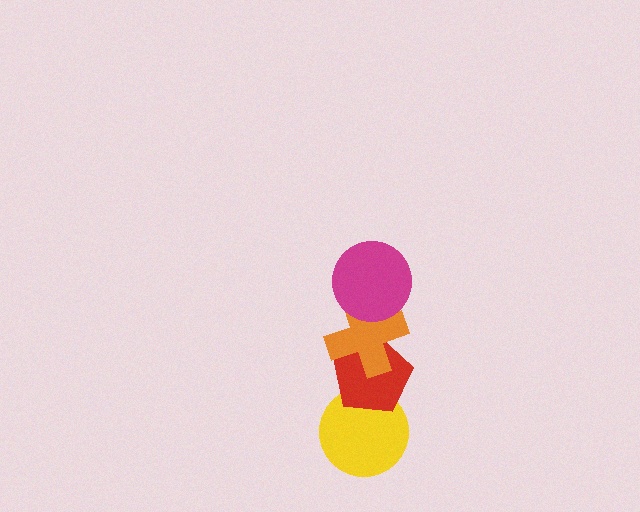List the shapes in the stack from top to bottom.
From top to bottom: the magenta circle, the orange cross, the red pentagon, the yellow circle.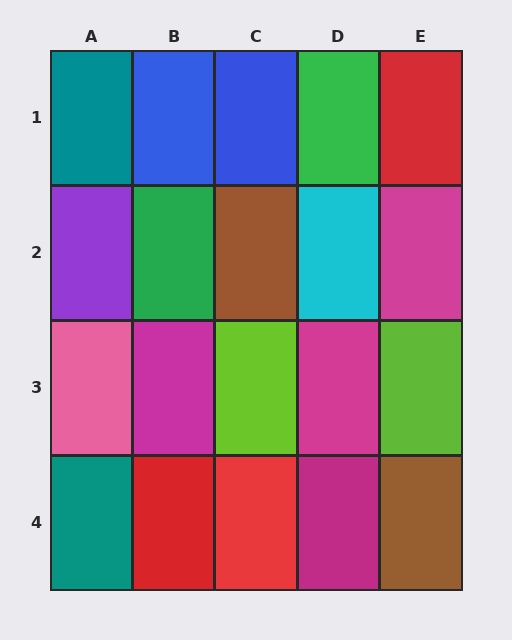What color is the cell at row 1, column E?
Red.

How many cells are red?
3 cells are red.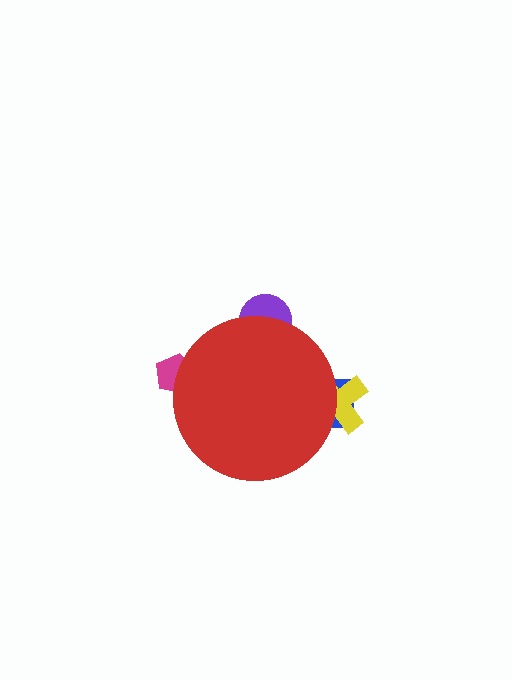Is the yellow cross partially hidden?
Yes, the yellow cross is partially hidden behind the red circle.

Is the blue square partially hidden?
Yes, the blue square is partially hidden behind the red circle.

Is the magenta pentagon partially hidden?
Yes, the magenta pentagon is partially hidden behind the red circle.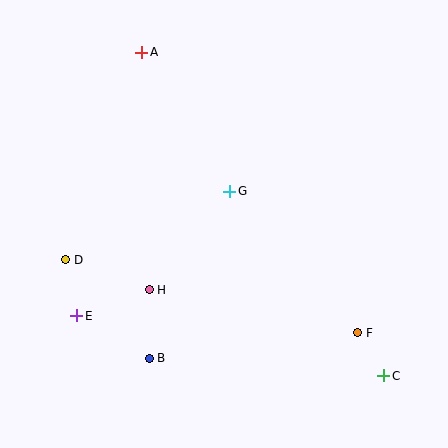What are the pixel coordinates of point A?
Point A is at (142, 52).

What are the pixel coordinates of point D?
Point D is at (66, 260).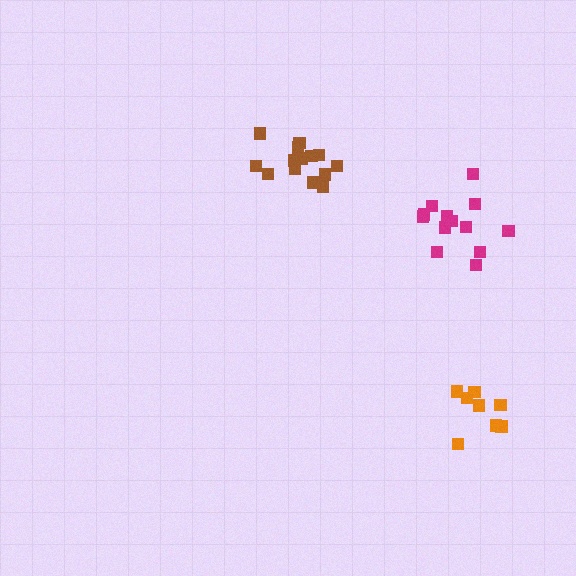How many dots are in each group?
Group 1: 14 dots, Group 2: 13 dots, Group 3: 8 dots (35 total).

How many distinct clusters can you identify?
There are 3 distinct clusters.